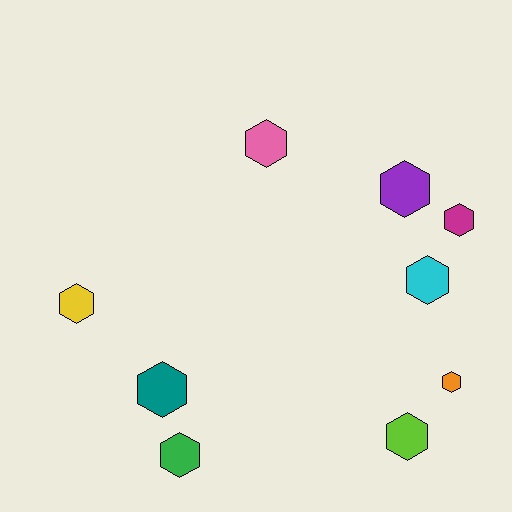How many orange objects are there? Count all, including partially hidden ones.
There is 1 orange object.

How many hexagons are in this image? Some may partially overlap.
There are 9 hexagons.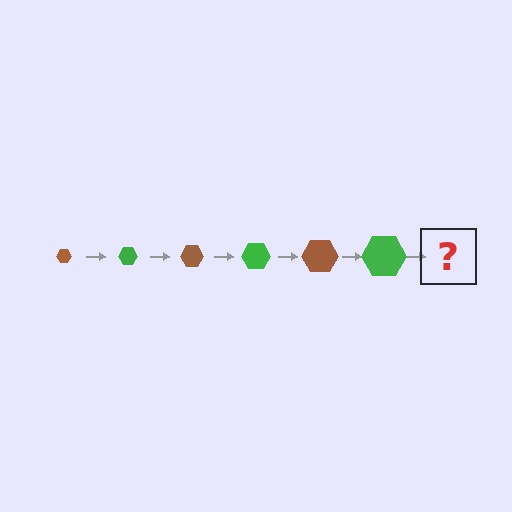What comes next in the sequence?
The next element should be a brown hexagon, larger than the previous one.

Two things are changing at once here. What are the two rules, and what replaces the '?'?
The two rules are that the hexagon grows larger each step and the color cycles through brown and green. The '?' should be a brown hexagon, larger than the previous one.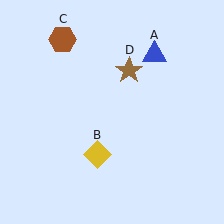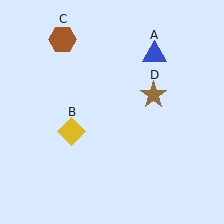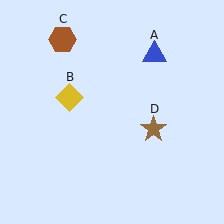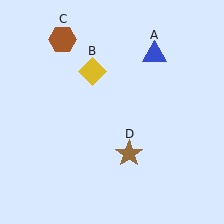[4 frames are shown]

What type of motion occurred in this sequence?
The yellow diamond (object B), brown star (object D) rotated clockwise around the center of the scene.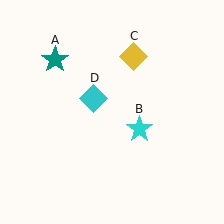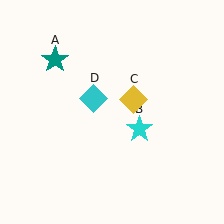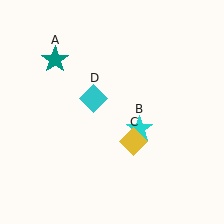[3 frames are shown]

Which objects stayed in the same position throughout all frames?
Teal star (object A) and cyan star (object B) and cyan diamond (object D) remained stationary.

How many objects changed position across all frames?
1 object changed position: yellow diamond (object C).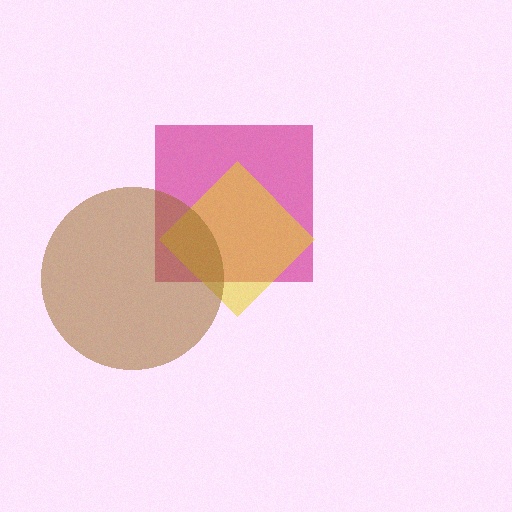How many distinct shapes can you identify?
There are 3 distinct shapes: a magenta square, a yellow diamond, a brown circle.